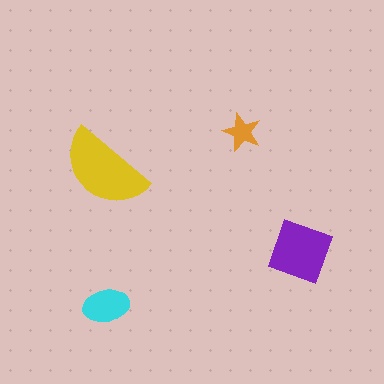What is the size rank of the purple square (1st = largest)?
2nd.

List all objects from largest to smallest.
The yellow semicircle, the purple square, the cyan ellipse, the orange star.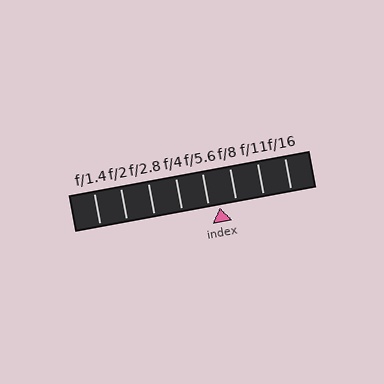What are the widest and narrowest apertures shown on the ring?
The widest aperture shown is f/1.4 and the narrowest is f/16.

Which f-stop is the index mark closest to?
The index mark is closest to f/5.6.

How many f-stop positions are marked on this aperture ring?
There are 8 f-stop positions marked.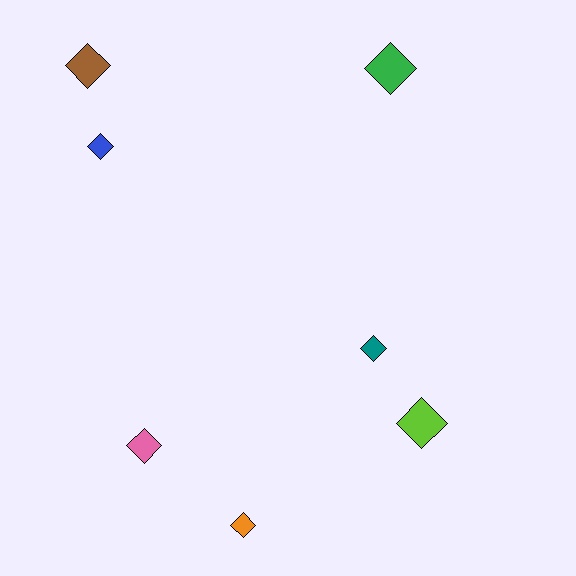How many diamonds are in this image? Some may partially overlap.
There are 7 diamonds.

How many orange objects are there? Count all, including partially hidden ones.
There is 1 orange object.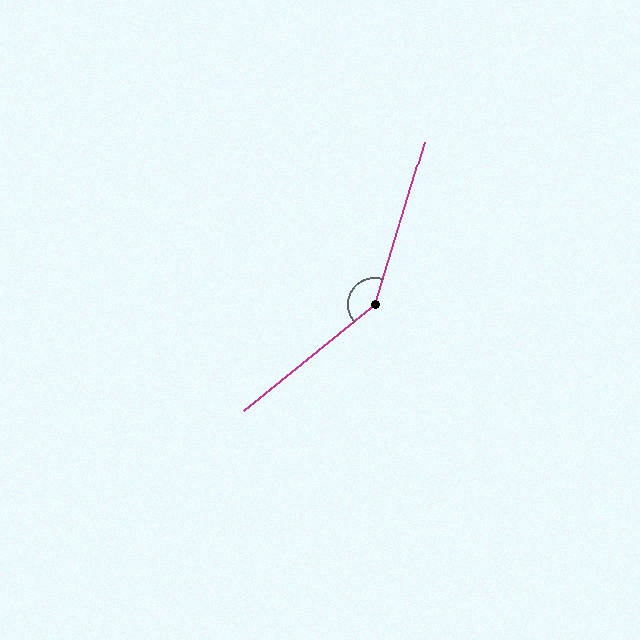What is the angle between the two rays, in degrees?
Approximately 146 degrees.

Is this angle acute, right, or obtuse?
It is obtuse.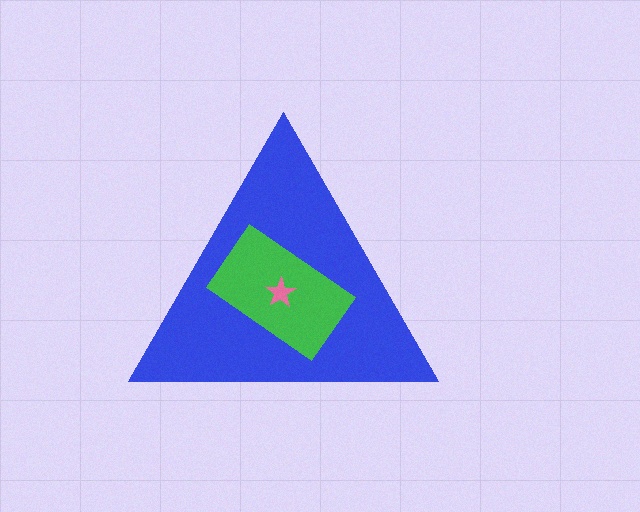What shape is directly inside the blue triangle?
The green rectangle.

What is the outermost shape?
The blue triangle.